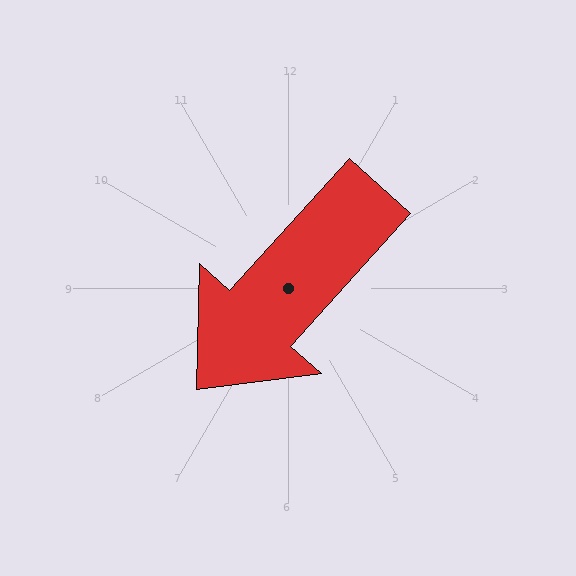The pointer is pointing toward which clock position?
Roughly 7 o'clock.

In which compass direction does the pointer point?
Southwest.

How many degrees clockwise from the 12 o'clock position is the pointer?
Approximately 222 degrees.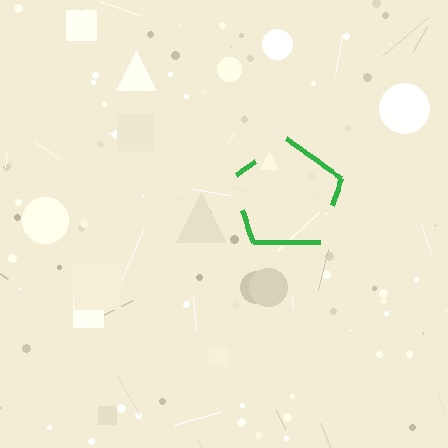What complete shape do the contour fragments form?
The contour fragments form a pentagon.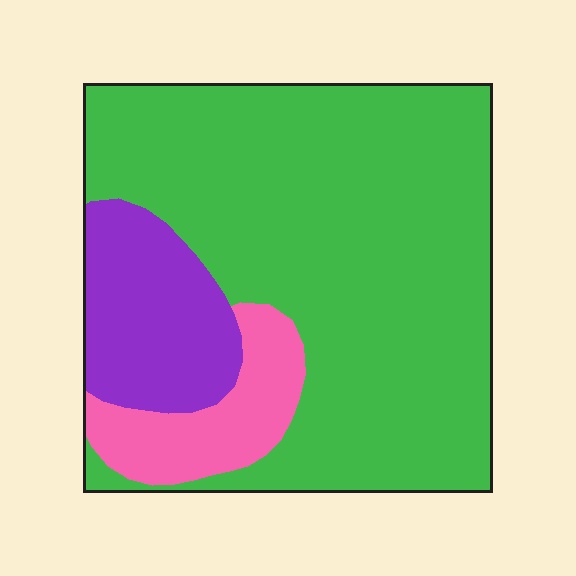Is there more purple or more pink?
Purple.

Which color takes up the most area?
Green, at roughly 75%.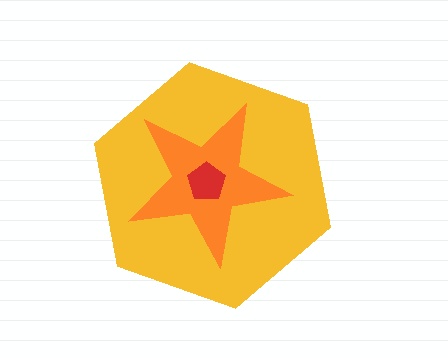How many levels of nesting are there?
3.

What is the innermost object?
The red pentagon.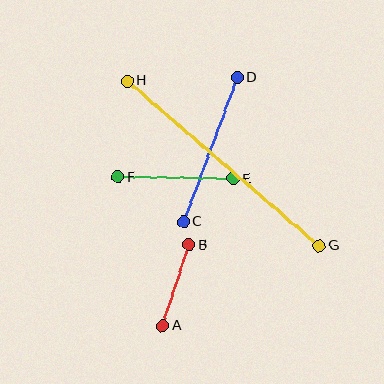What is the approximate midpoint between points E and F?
The midpoint is at approximately (176, 178) pixels.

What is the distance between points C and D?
The distance is approximately 154 pixels.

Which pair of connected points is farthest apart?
Points G and H are farthest apart.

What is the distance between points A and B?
The distance is approximately 85 pixels.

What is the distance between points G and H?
The distance is approximately 253 pixels.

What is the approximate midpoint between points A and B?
The midpoint is at approximately (176, 285) pixels.